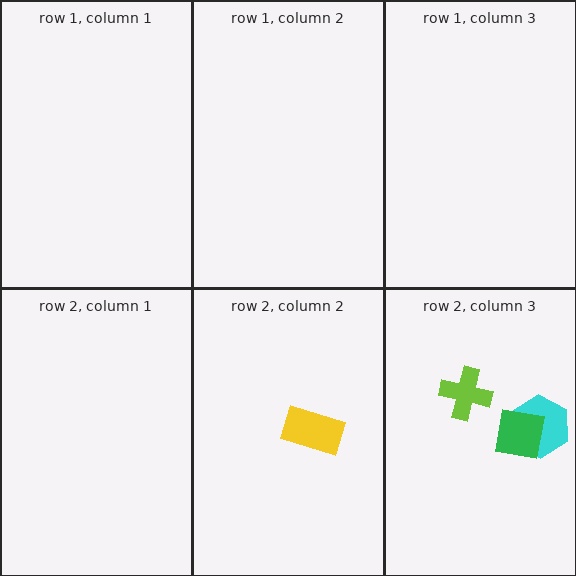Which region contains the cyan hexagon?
The row 2, column 3 region.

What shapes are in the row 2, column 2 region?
The yellow rectangle.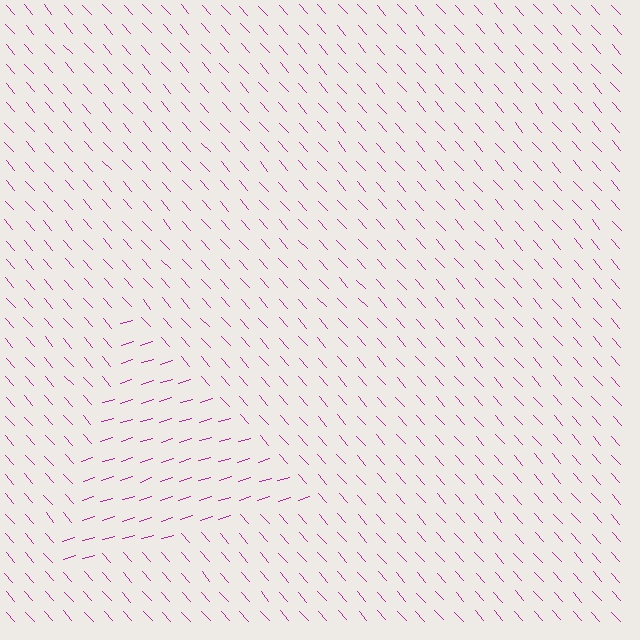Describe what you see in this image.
The image is filled with small magenta line segments. A triangle region in the image has lines oriented differently from the surrounding lines, creating a visible texture boundary.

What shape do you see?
I see a triangle.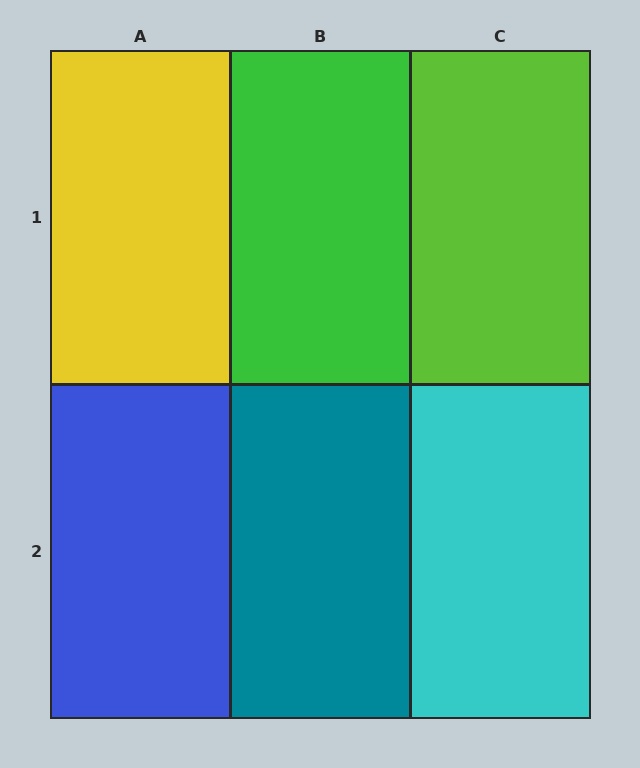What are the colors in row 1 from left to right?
Yellow, green, lime.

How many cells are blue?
1 cell is blue.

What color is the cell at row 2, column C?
Cyan.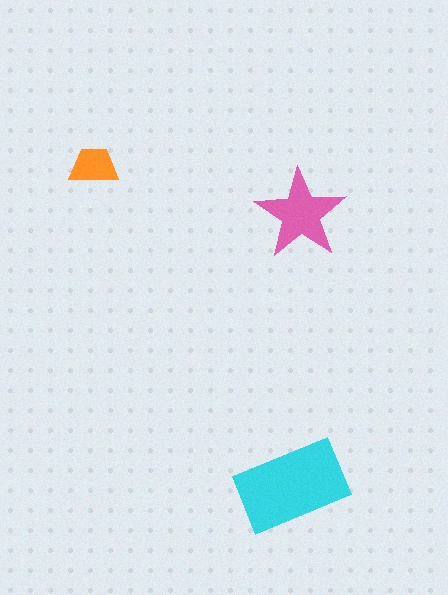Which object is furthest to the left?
The orange trapezoid is leftmost.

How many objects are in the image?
There are 3 objects in the image.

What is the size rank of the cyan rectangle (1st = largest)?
1st.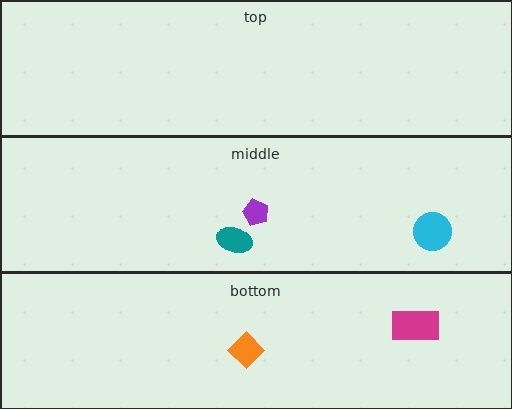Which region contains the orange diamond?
The bottom region.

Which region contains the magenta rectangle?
The bottom region.